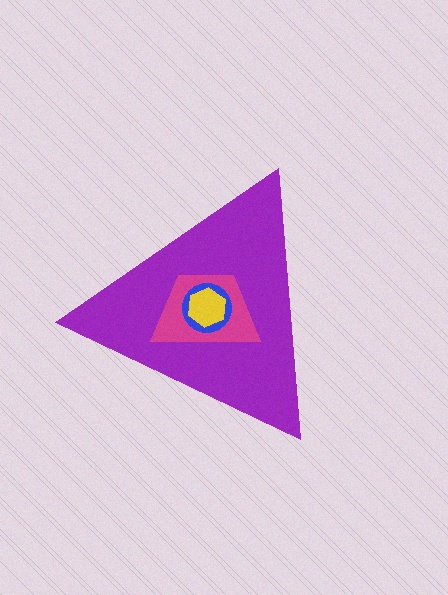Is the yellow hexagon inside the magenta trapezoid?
Yes.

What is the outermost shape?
The purple triangle.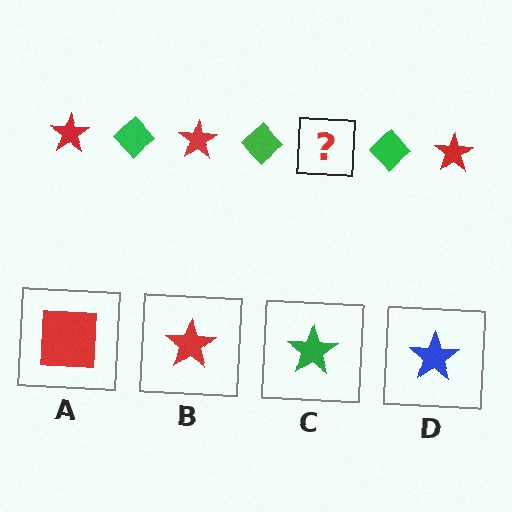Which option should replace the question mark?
Option B.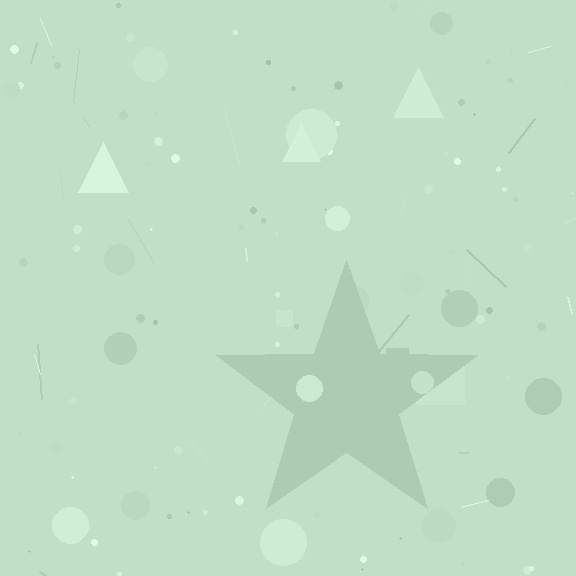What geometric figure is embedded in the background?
A star is embedded in the background.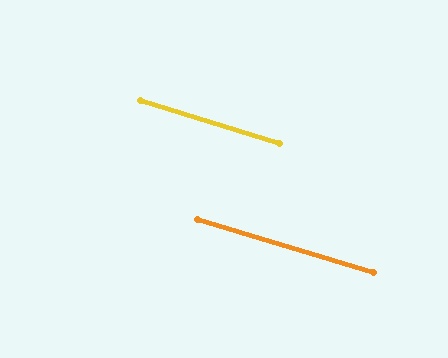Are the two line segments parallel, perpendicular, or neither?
Parallel — their directions differ by only 0.3°.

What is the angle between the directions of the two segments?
Approximately 0 degrees.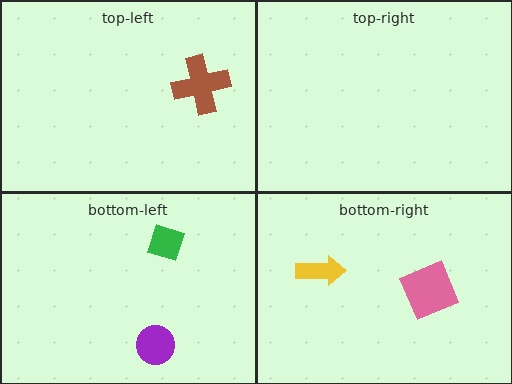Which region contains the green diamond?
The bottom-left region.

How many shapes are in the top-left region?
1.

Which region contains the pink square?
The bottom-right region.